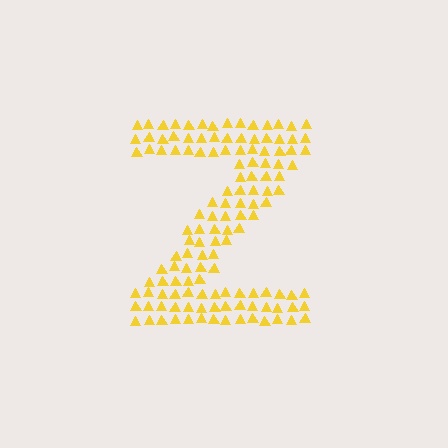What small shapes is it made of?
It is made of small triangles.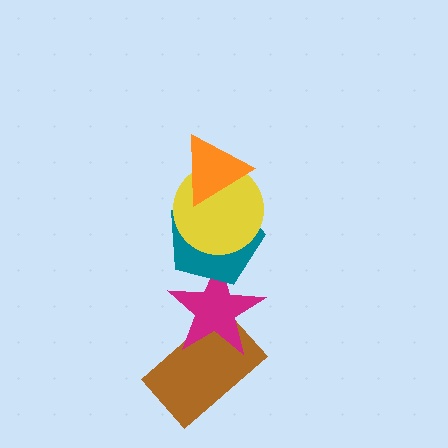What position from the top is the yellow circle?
The yellow circle is 2nd from the top.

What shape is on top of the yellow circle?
The orange triangle is on top of the yellow circle.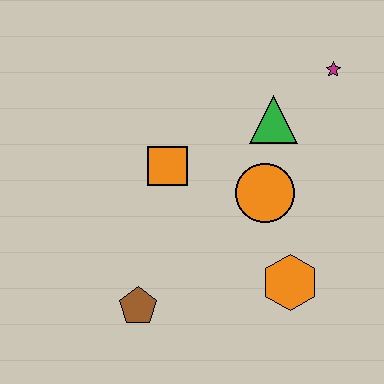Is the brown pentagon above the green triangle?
No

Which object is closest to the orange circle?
The green triangle is closest to the orange circle.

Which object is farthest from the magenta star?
The brown pentagon is farthest from the magenta star.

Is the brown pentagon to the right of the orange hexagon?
No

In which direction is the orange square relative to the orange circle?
The orange square is to the left of the orange circle.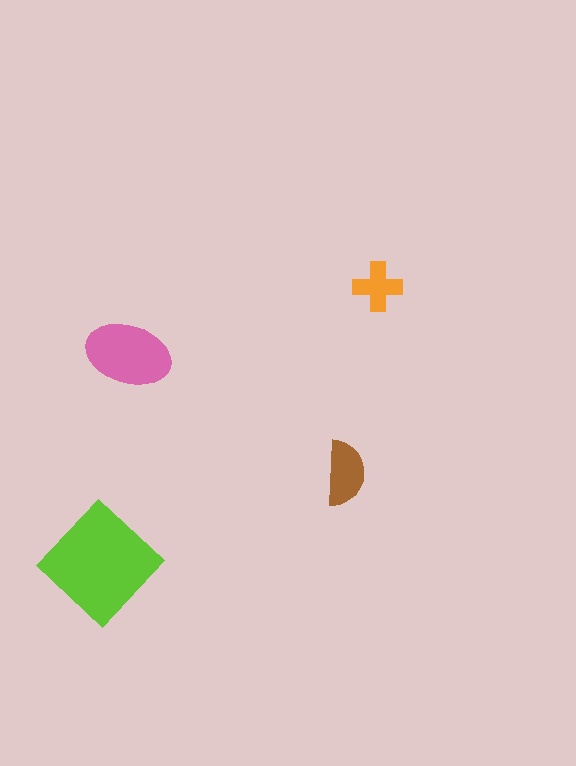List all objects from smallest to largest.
The orange cross, the brown semicircle, the pink ellipse, the lime diamond.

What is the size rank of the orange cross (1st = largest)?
4th.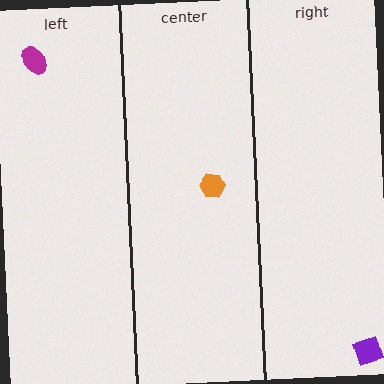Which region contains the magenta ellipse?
The left region.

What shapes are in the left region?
The magenta ellipse.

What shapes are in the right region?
The purple diamond.